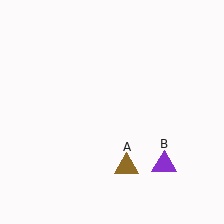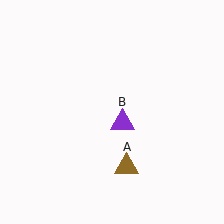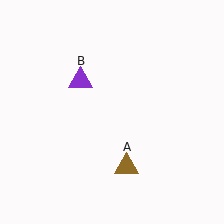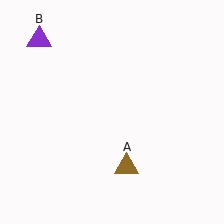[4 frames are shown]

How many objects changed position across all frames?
1 object changed position: purple triangle (object B).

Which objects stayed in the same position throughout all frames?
Brown triangle (object A) remained stationary.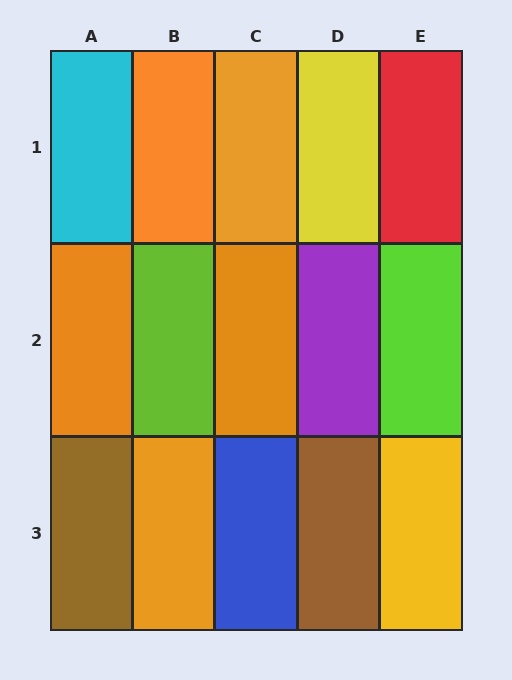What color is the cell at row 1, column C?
Orange.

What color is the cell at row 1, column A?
Cyan.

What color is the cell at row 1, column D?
Yellow.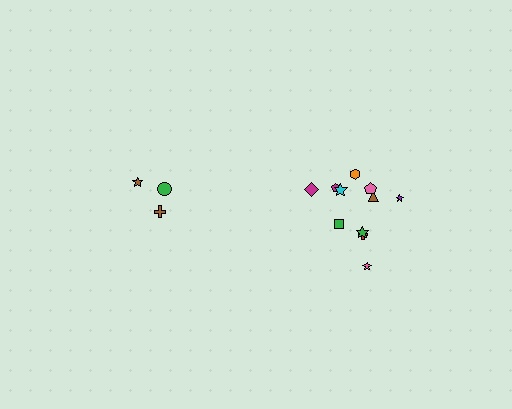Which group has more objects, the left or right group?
The right group.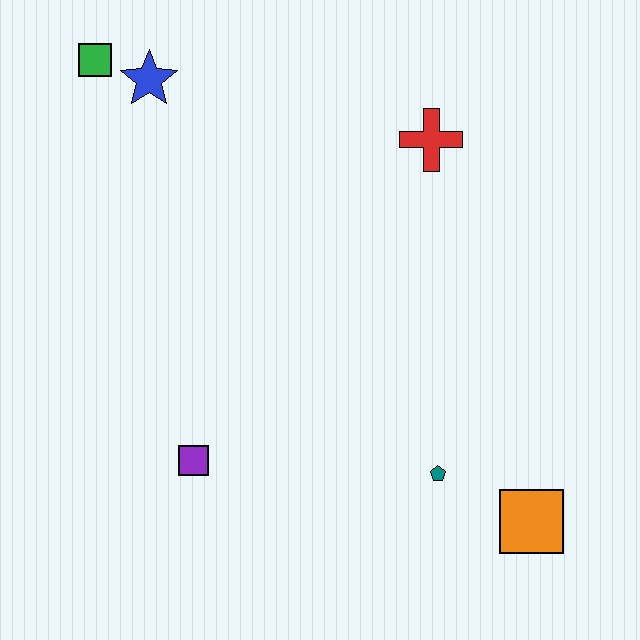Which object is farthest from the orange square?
The green square is farthest from the orange square.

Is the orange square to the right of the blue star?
Yes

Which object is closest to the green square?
The blue star is closest to the green square.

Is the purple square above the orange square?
Yes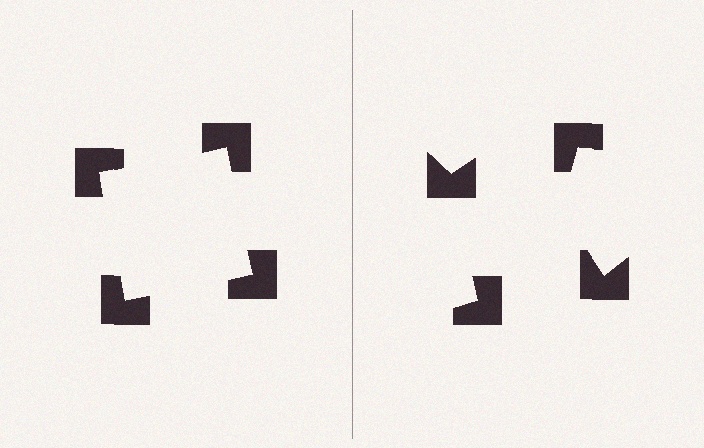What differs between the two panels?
The notched squares are positioned identically on both sides; only the wedge orientations differ. On the left they align to a square; on the right they are misaligned.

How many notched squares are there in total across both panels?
8 — 4 on each side.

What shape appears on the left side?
An illusory square.